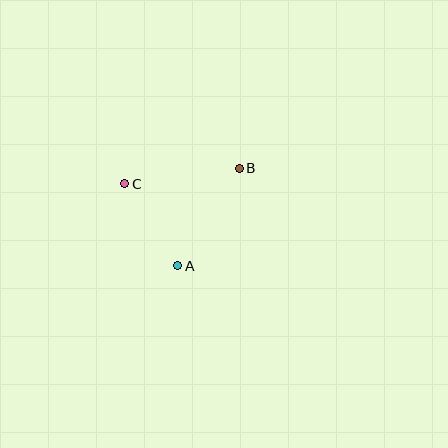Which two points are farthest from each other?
Points B and C are farthest from each other.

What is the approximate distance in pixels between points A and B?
The distance between A and B is approximately 115 pixels.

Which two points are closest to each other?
Points A and C are closest to each other.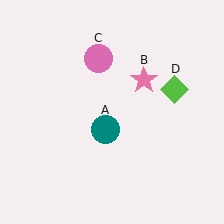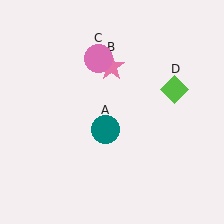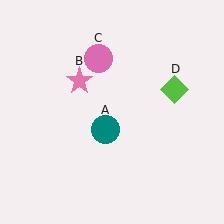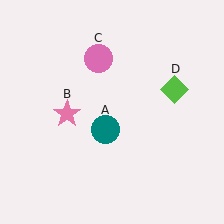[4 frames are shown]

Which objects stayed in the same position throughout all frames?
Teal circle (object A) and pink circle (object C) and lime diamond (object D) remained stationary.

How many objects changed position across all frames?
1 object changed position: pink star (object B).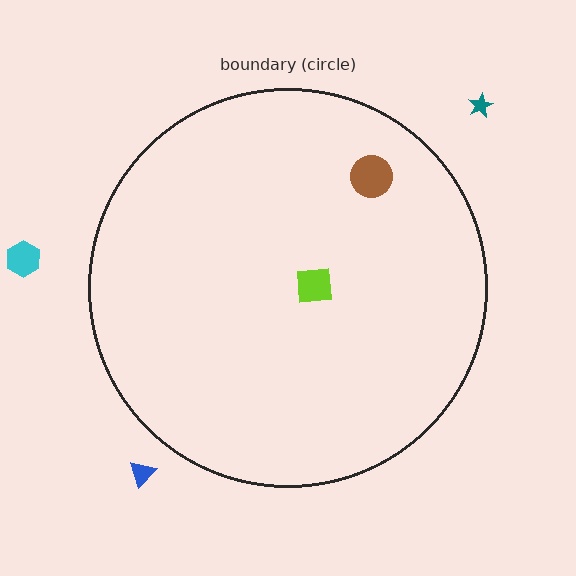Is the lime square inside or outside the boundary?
Inside.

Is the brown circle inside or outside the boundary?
Inside.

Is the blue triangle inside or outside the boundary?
Outside.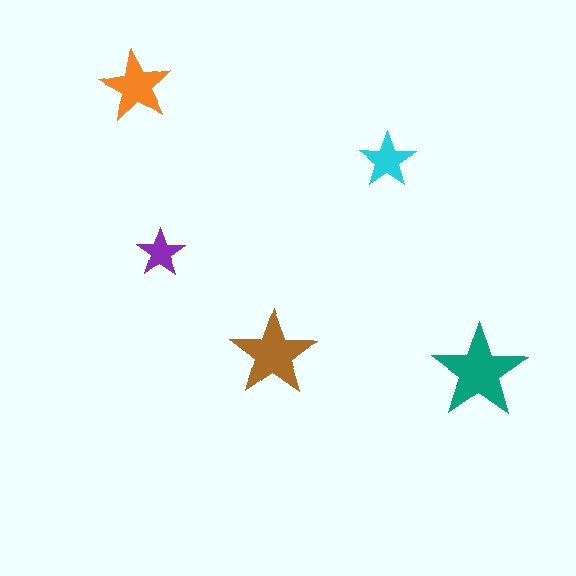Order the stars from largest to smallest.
the teal one, the brown one, the orange one, the cyan one, the purple one.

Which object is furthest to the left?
The orange star is leftmost.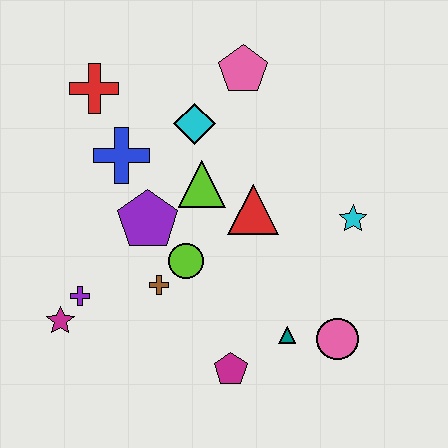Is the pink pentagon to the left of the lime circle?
No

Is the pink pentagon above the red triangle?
Yes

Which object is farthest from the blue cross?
The pink circle is farthest from the blue cross.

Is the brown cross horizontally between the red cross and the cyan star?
Yes